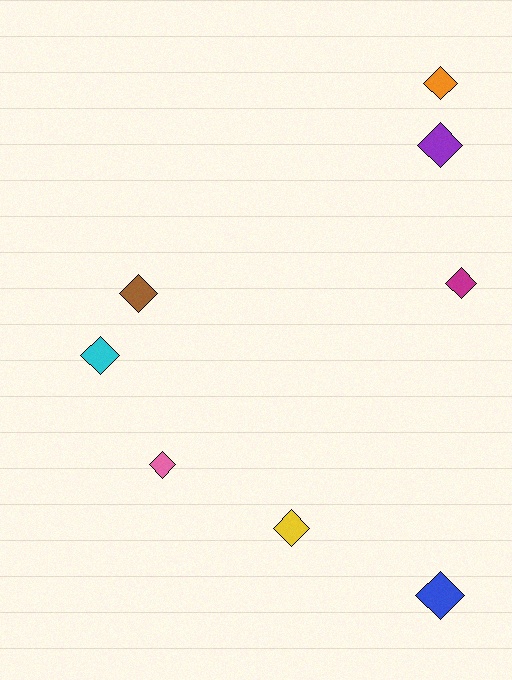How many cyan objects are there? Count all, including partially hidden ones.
There is 1 cyan object.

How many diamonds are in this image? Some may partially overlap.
There are 8 diamonds.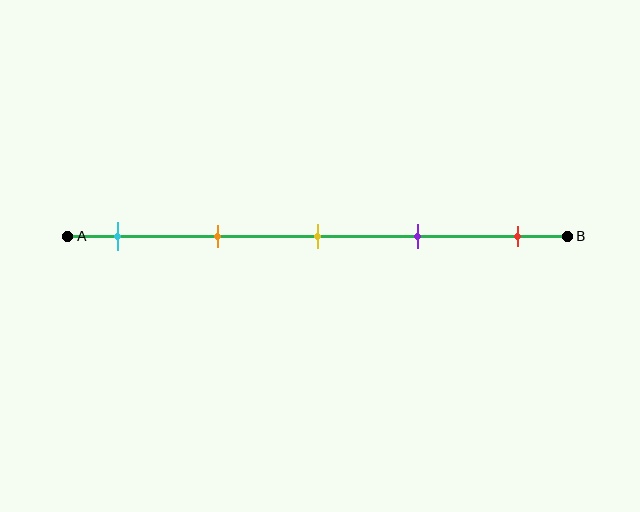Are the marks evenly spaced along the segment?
Yes, the marks are approximately evenly spaced.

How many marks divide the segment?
There are 5 marks dividing the segment.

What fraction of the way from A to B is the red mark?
The red mark is approximately 90% (0.9) of the way from A to B.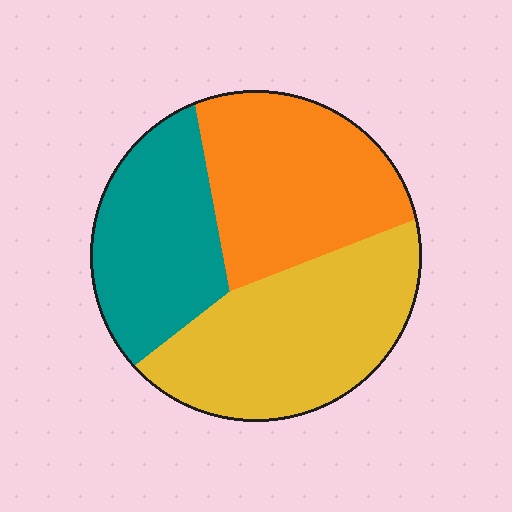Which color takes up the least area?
Teal, at roughly 30%.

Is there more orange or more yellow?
Yellow.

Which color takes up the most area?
Yellow, at roughly 40%.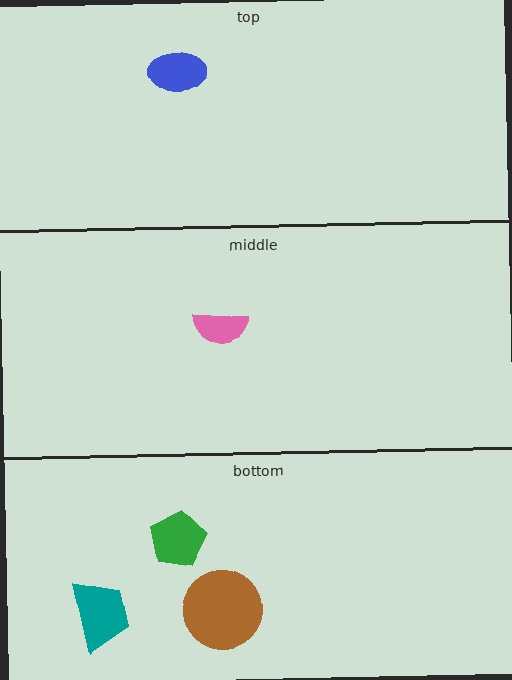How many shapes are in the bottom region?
3.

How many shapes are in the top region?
1.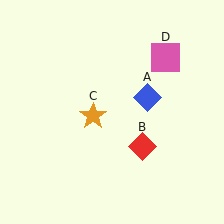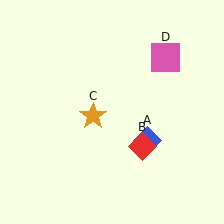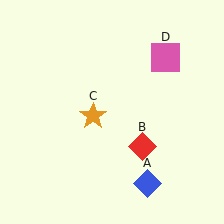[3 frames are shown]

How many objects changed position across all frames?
1 object changed position: blue diamond (object A).